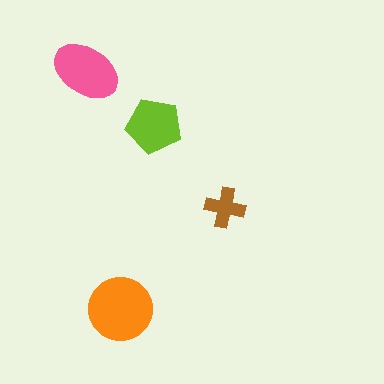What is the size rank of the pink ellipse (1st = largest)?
2nd.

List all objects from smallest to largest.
The brown cross, the lime pentagon, the pink ellipse, the orange circle.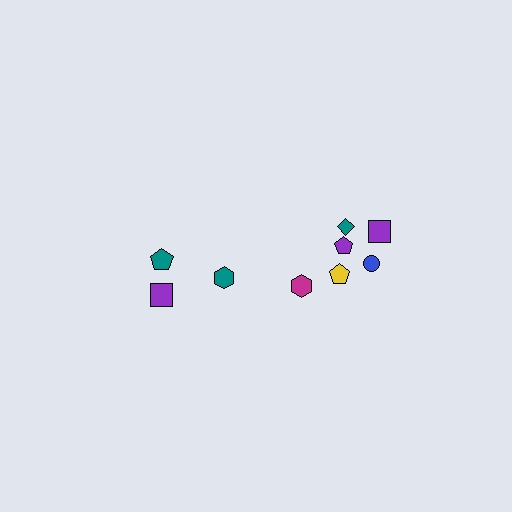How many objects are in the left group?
There are 3 objects.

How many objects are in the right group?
There are 6 objects.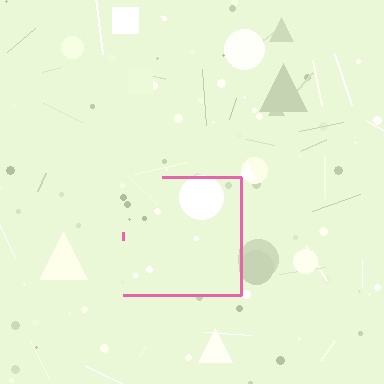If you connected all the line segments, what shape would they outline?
They would outline a square.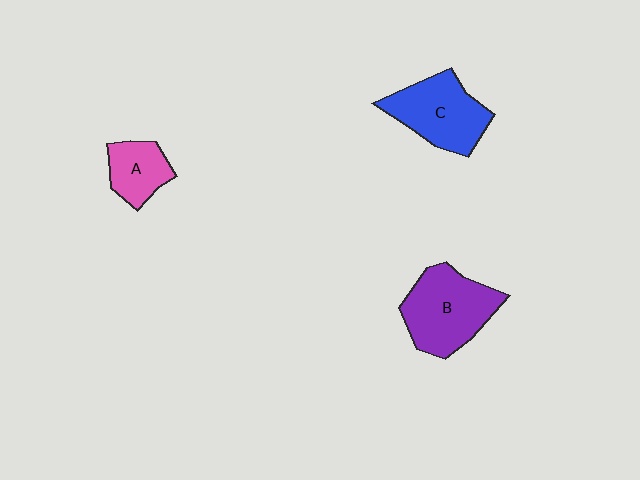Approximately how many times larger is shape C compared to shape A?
Approximately 1.7 times.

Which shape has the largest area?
Shape B (purple).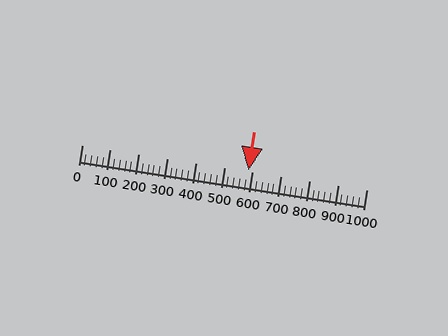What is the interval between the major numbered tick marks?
The major tick marks are spaced 100 units apart.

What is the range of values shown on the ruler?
The ruler shows values from 0 to 1000.